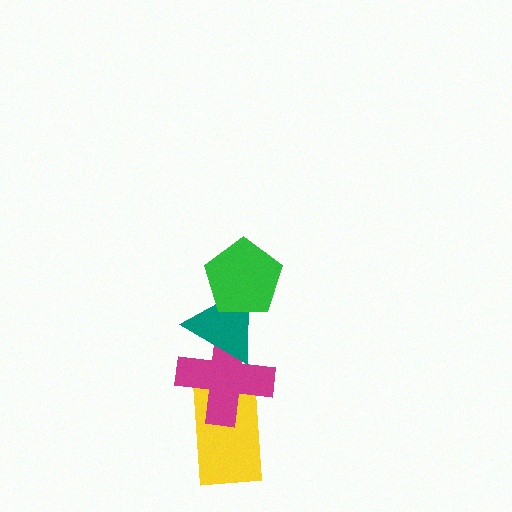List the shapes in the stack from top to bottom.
From top to bottom: the green pentagon, the teal triangle, the magenta cross, the yellow rectangle.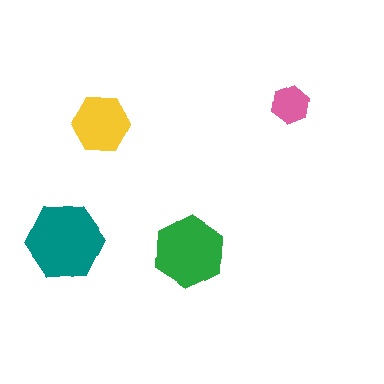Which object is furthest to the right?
The pink hexagon is rightmost.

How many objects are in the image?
There are 4 objects in the image.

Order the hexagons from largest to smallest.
the teal one, the green one, the yellow one, the pink one.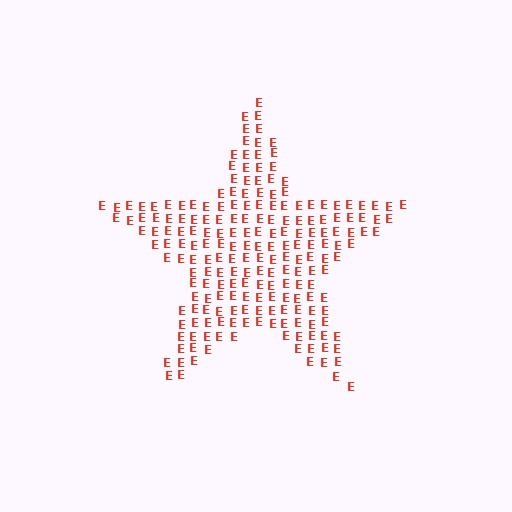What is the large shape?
The large shape is a star.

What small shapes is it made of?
It is made of small letter E's.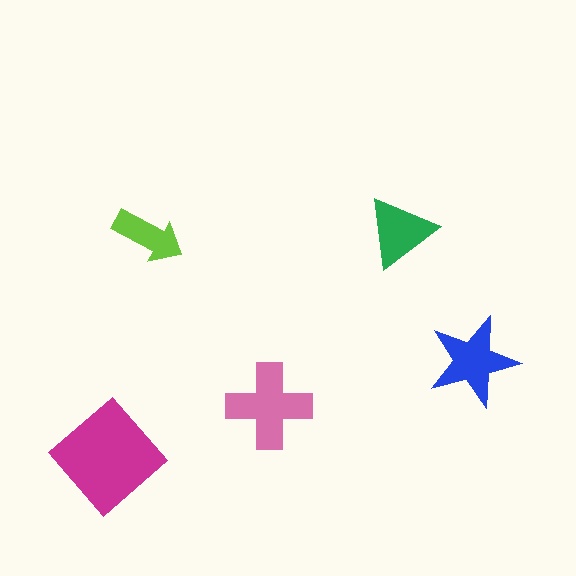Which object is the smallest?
The lime arrow.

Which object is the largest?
The magenta diamond.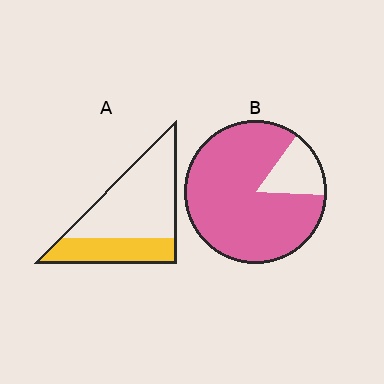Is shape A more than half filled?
No.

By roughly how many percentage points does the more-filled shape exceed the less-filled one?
By roughly 50 percentage points (B over A).